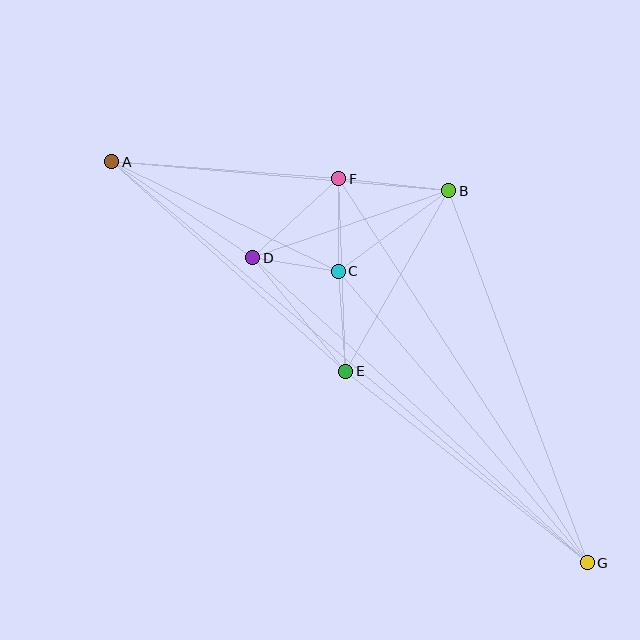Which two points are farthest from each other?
Points A and G are farthest from each other.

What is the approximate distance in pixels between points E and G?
The distance between E and G is approximately 308 pixels.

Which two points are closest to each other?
Points C and D are closest to each other.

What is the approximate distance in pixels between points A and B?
The distance between A and B is approximately 338 pixels.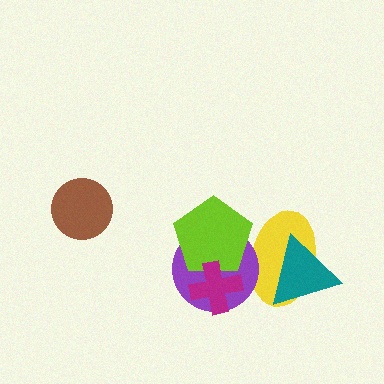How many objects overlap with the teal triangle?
1 object overlaps with the teal triangle.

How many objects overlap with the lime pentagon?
3 objects overlap with the lime pentagon.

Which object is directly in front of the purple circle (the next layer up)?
The lime pentagon is directly in front of the purple circle.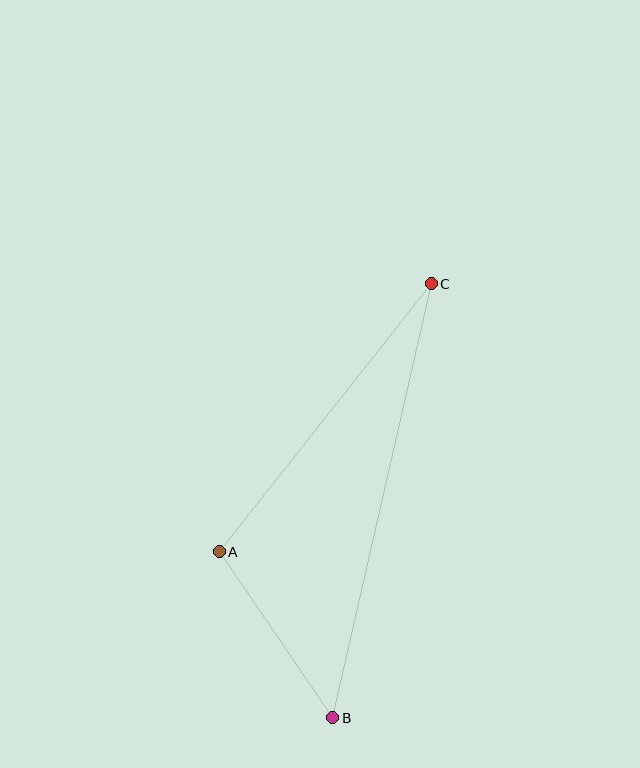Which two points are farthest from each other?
Points B and C are farthest from each other.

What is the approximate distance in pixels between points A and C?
The distance between A and C is approximately 342 pixels.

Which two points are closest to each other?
Points A and B are closest to each other.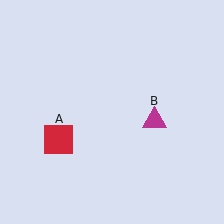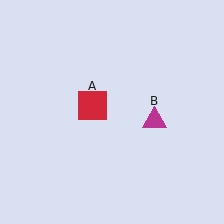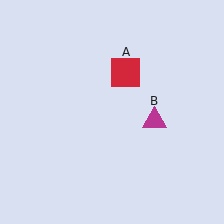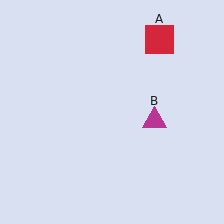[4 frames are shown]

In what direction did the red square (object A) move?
The red square (object A) moved up and to the right.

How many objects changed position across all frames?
1 object changed position: red square (object A).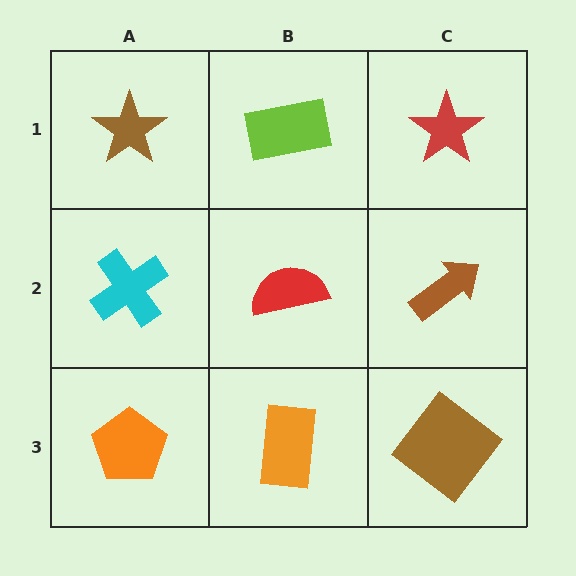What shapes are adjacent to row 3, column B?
A red semicircle (row 2, column B), an orange pentagon (row 3, column A), a brown diamond (row 3, column C).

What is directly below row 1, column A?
A cyan cross.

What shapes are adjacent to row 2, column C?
A red star (row 1, column C), a brown diamond (row 3, column C), a red semicircle (row 2, column B).